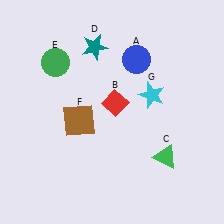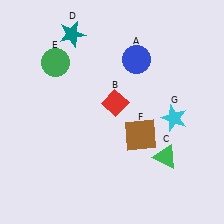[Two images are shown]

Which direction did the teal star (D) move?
The teal star (D) moved left.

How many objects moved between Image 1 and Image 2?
3 objects moved between the two images.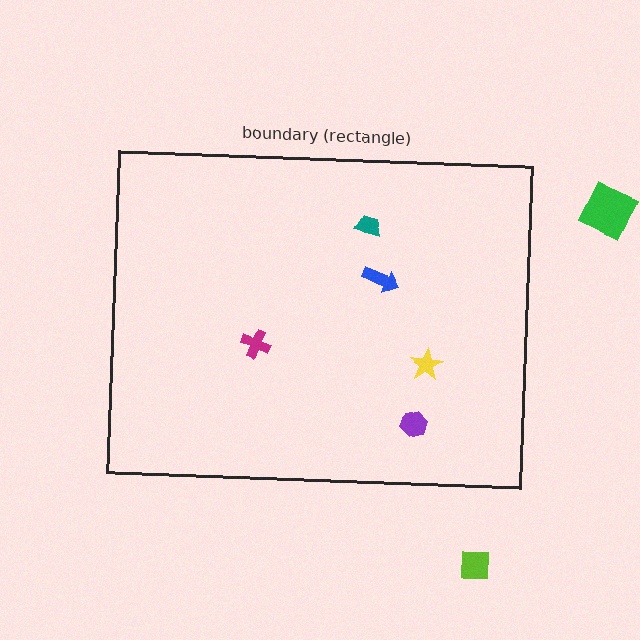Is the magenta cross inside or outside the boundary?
Inside.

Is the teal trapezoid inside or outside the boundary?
Inside.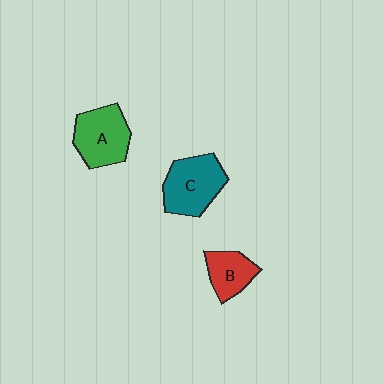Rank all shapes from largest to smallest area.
From largest to smallest: C (teal), A (green), B (red).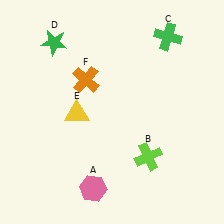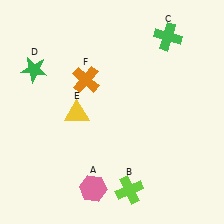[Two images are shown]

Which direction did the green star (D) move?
The green star (D) moved down.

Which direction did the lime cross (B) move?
The lime cross (B) moved down.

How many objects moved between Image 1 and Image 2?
2 objects moved between the two images.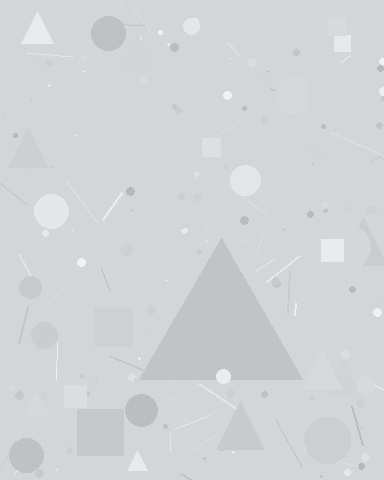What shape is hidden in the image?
A triangle is hidden in the image.